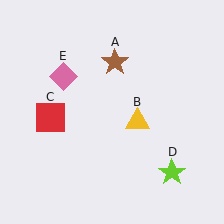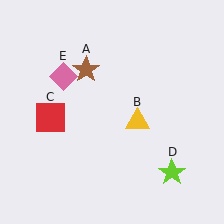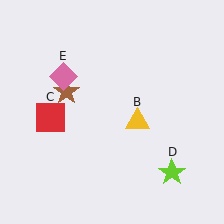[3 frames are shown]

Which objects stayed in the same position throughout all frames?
Yellow triangle (object B) and red square (object C) and lime star (object D) and pink diamond (object E) remained stationary.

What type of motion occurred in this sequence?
The brown star (object A) rotated counterclockwise around the center of the scene.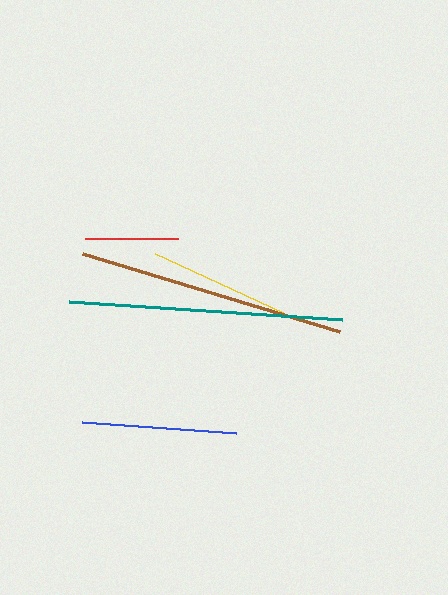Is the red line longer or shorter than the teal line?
The teal line is longer than the red line.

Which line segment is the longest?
The teal line is the longest at approximately 273 pixels.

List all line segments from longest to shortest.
From longest to shortest: teal, brown, blue, yellow, red.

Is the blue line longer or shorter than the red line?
The blue line is longer than the red line.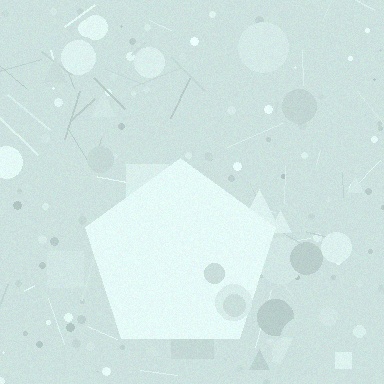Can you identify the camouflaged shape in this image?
The camouflaged shape is a pentagon.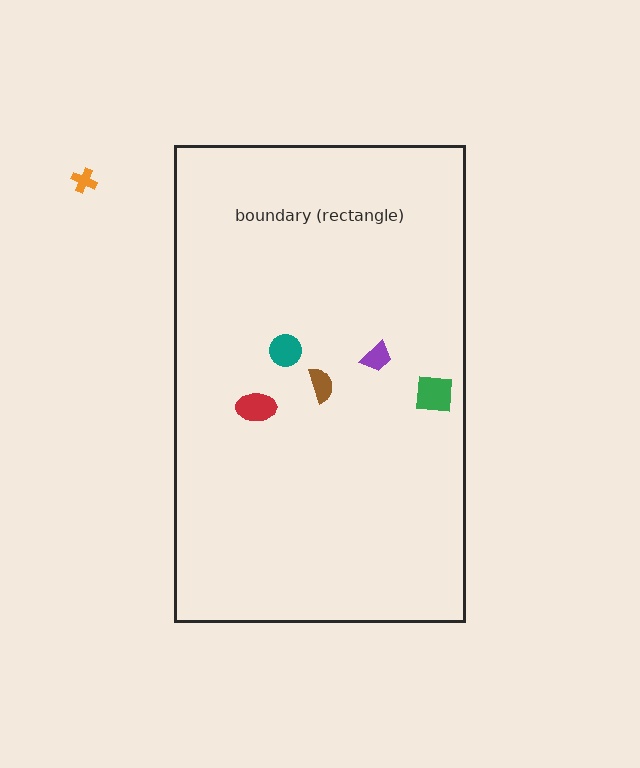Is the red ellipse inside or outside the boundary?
Inside.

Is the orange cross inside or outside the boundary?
Outside.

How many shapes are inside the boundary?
5 inside, 1 outside.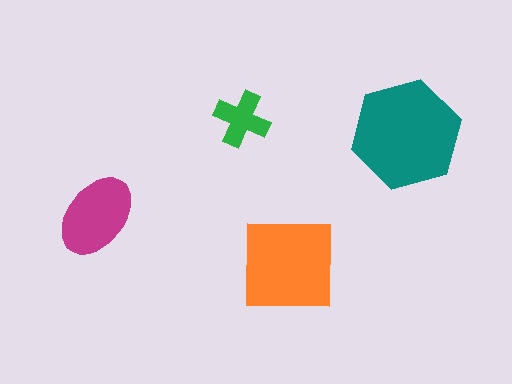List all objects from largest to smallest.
The teal hexagon, the orange square, the magenta ellipse, the green cross.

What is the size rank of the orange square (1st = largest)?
2nd.